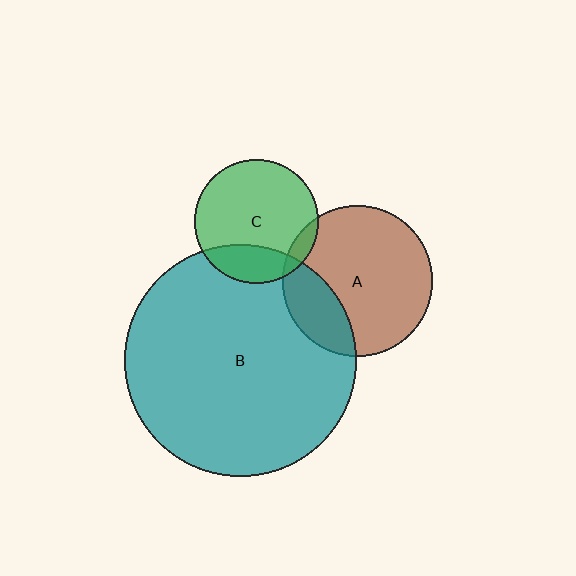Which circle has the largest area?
Circle B (teal).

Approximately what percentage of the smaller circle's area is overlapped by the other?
Approximately 25%.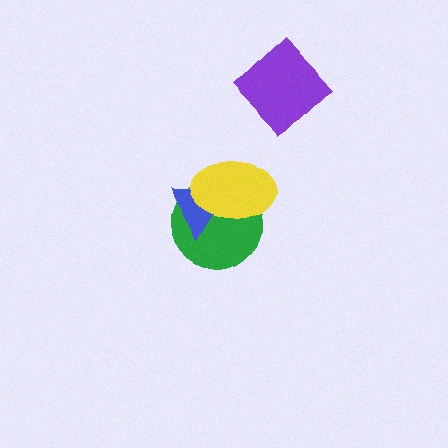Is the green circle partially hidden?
Yes, it is partially covered by another shape.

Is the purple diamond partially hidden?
No, no other shape covers it.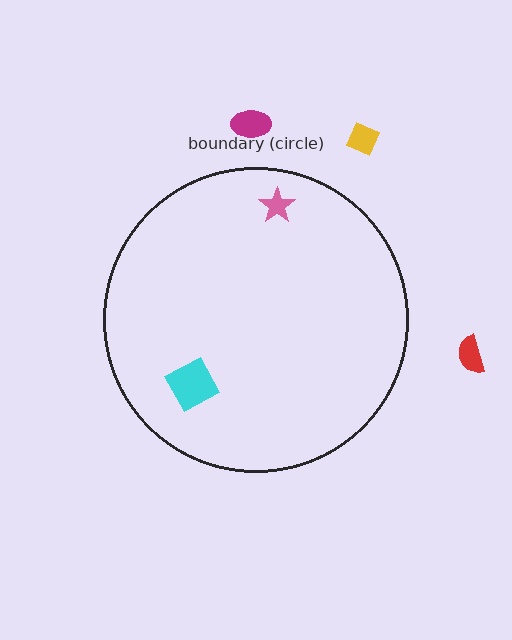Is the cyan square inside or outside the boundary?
Inside.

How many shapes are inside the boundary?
2 inside, 3 outside.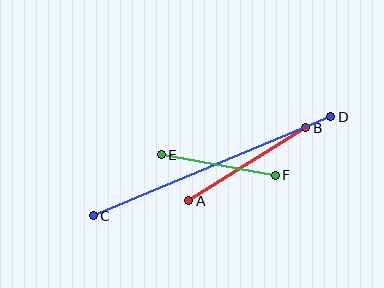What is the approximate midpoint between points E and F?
The midpoint is at approximately (218, 165) pixels.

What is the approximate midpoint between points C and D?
The midpoint is at approximately (212, 166) pixels.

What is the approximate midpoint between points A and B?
The midpoint is at approximately (247, 164) pixels.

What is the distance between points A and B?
The distance is approximately 138 pixels.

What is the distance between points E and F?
The distance is approximately 116 pixels.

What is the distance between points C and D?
The distance is approximately 257 pixels.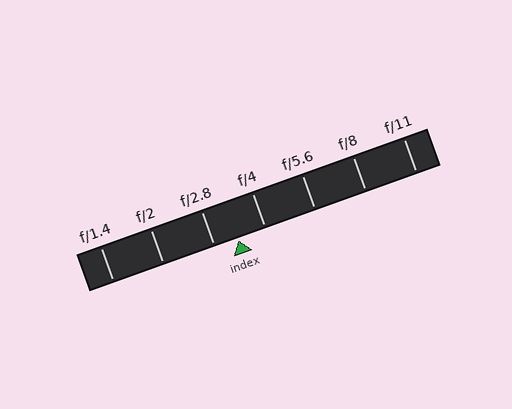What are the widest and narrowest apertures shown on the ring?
The widest aperture shown is f/1.4 and the narrowest is f/11.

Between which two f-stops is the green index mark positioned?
The index mark is between f/2.8 and f/4.